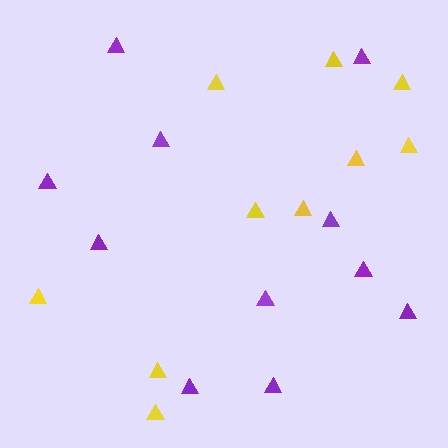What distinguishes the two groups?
There are 2 groups: one group of yellow triangles (10) and one group of purple triangles (11).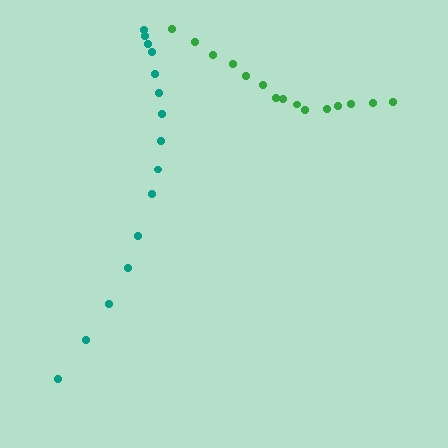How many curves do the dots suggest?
There are 2 distinct paths.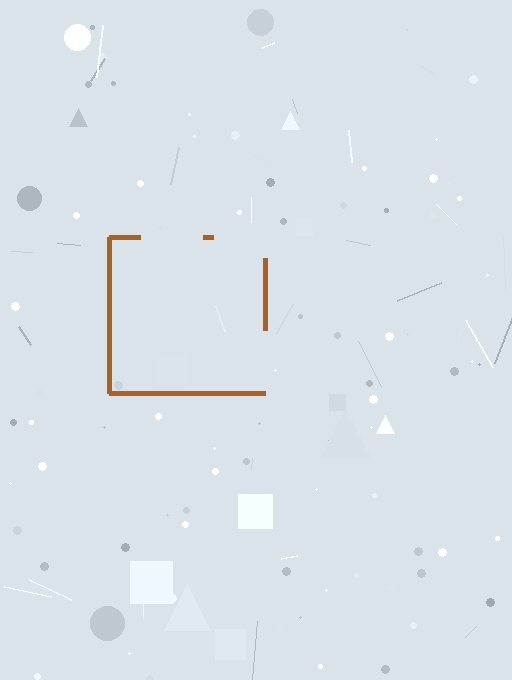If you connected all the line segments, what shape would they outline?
They would outline a square.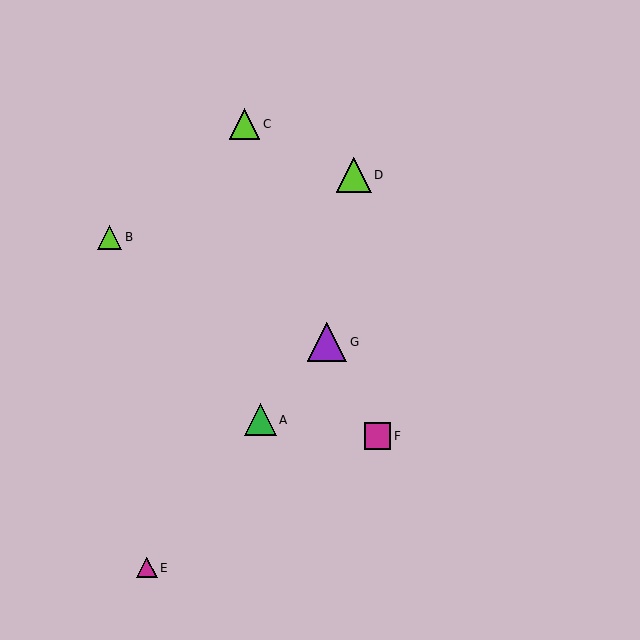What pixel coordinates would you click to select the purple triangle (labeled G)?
Click at (327, 342) to select the purple triangle G.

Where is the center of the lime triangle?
The center of the lime triangle is at (354, 175).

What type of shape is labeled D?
Shape D is a lime triangle.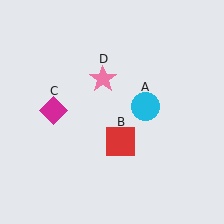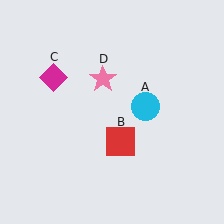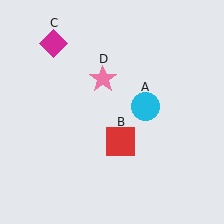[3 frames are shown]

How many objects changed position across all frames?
1 object changed position: magenta diamond (object C).